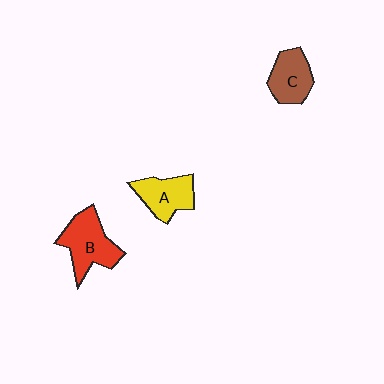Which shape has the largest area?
Shape B (red).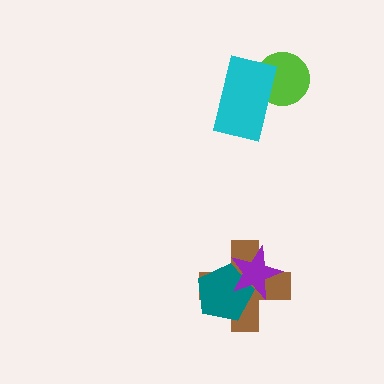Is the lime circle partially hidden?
Yes, it is partially covered by another shape.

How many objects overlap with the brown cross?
2 objects overlap with the brown cross.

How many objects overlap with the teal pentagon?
2 objects overlap with the teal pentagon.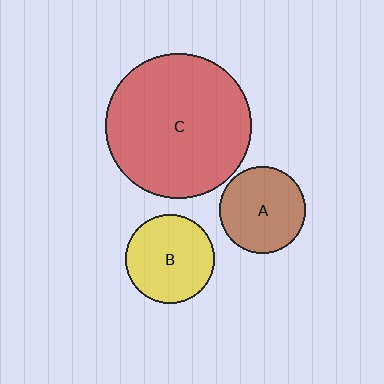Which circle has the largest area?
Circle C (red).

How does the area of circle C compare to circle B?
Approximately 2.7 times.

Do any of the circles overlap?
No, none of the circles overlap.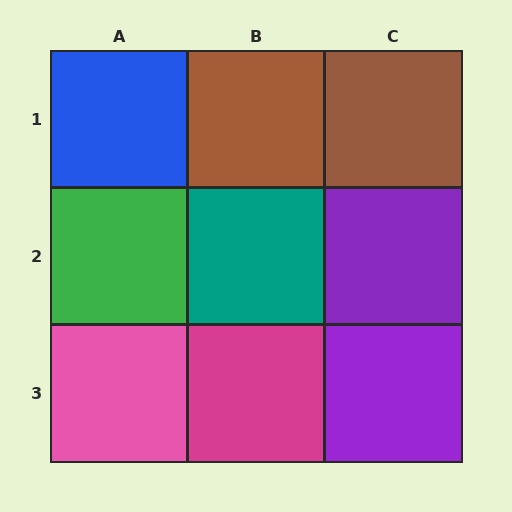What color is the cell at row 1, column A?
Blue.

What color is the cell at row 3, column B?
Magenta.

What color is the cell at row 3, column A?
Pink.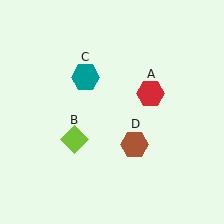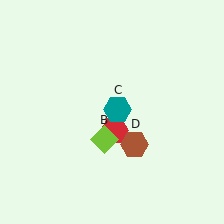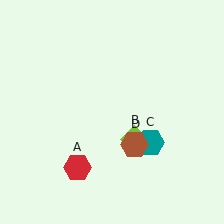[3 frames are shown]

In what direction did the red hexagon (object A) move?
The red hexagon (object A) moved down and to the left.